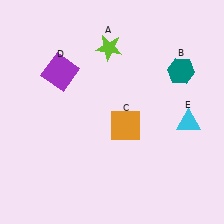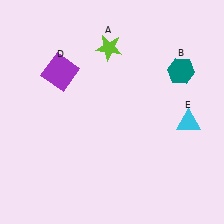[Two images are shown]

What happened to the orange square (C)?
The orange square (C) was removed in Image 2. It was in the bottom-right area of Image 1.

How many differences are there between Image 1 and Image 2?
There is 1 difference between the two images.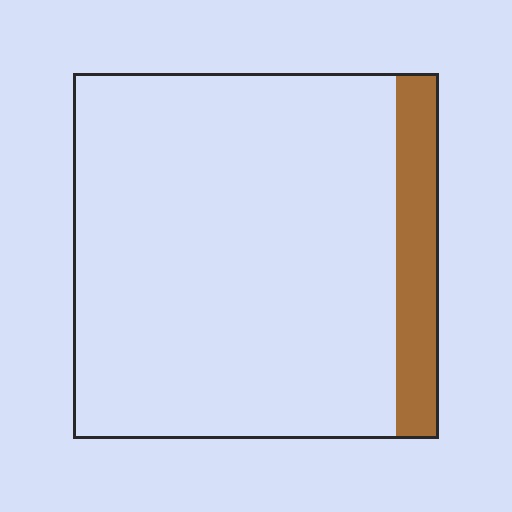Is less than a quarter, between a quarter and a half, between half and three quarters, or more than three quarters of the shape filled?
Less than a quarter.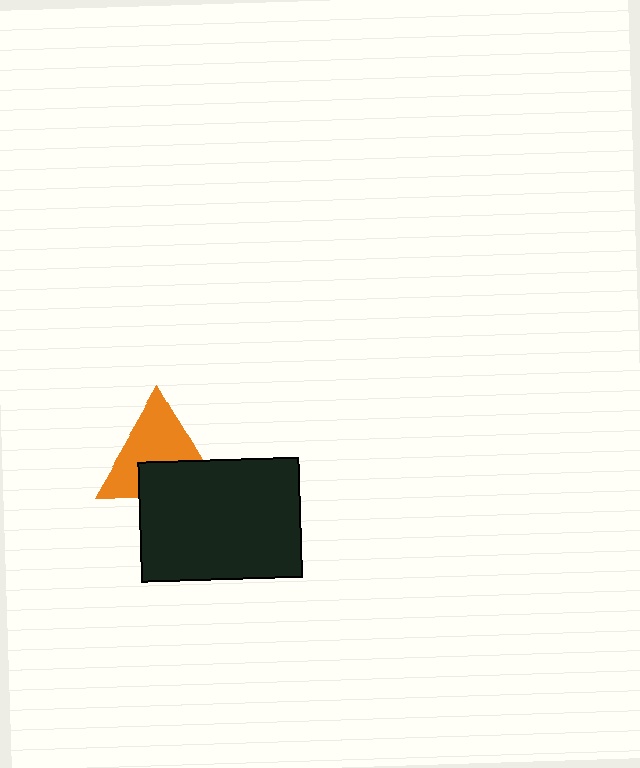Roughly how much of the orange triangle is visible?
About half of it is visible (roughly 62%).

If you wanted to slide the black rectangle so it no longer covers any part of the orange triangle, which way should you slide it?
Slide it down — that is the most direct way to separate the two shapes.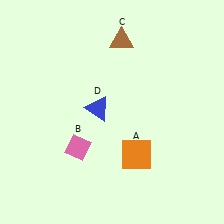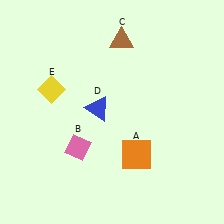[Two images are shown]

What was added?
A yellow diamond (E) was added in Image 2.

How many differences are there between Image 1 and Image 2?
There is 1 difference between the two images.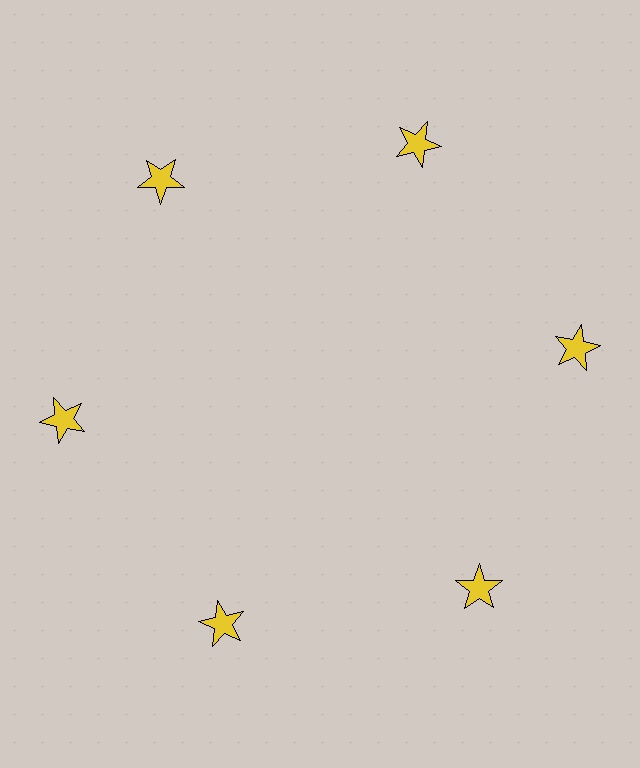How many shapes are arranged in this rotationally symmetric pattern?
There are 6 shapes, arranged in 6 groups of 1.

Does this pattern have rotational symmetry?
Yes, this pattern has 6-fold rotational symmetry. It looks the same after rotating 60 degrees around the center.